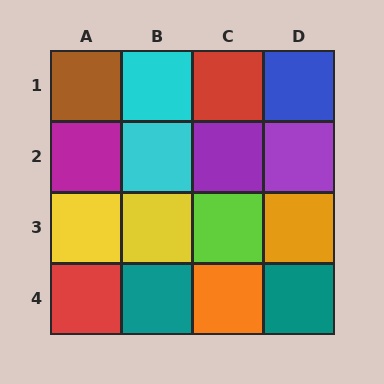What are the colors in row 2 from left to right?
Magenta, cyan, purple, purple.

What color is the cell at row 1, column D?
Blue.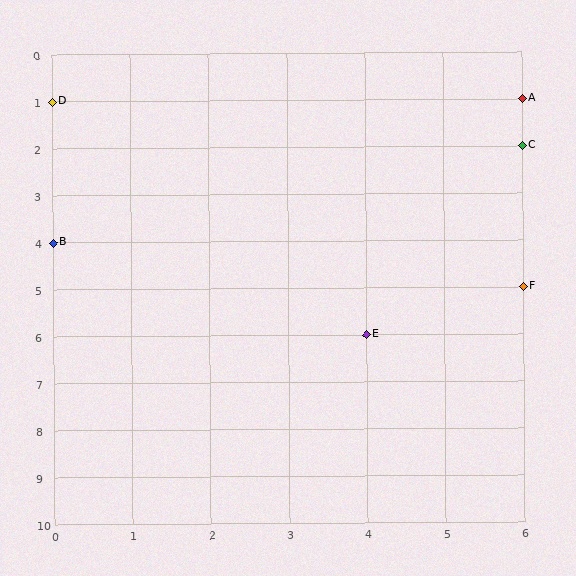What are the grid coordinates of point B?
Point B is at grid coordinates (0, 4).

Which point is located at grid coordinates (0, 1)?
Point D is at (0, 1).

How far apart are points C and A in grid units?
Points C and A are 1 row apart.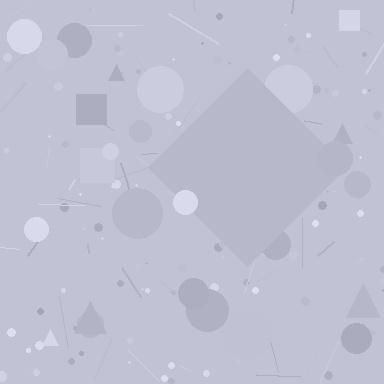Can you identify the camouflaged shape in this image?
The camouflaged shape is a diamond.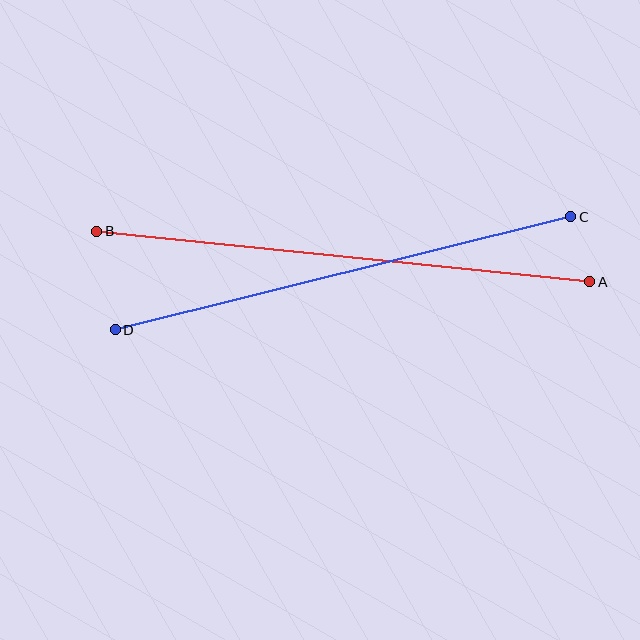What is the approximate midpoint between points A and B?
The midpoint is at approximately (343, 257) pixels.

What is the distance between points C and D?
The distance is approximately 469 pixels.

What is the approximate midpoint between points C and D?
The midpoint is at approximately (343, 273) pixels.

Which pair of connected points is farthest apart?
Points A and B are farthest apart.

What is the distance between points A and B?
The distance is approximately 496 pixels.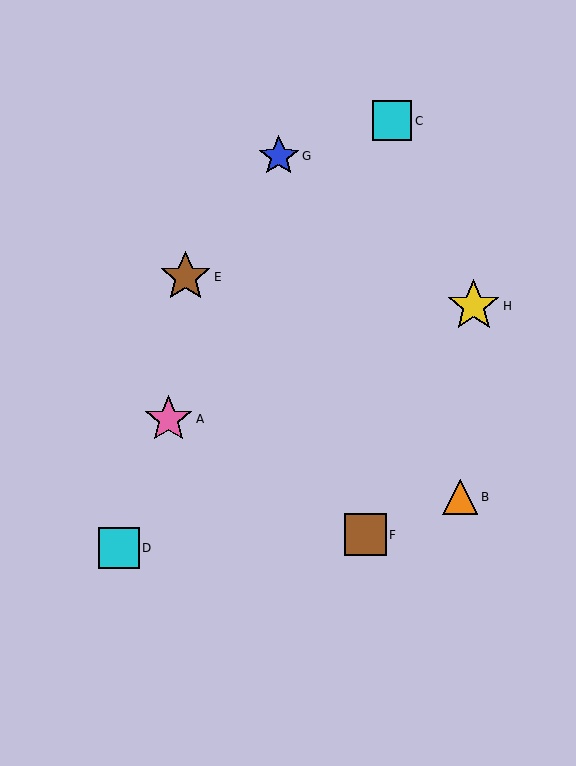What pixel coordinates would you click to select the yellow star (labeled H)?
Click at (474, 306) to select the yellow star H.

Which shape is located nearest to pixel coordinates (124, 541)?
The cyan square (labeled D) at (119, 548) is nearest to that location.